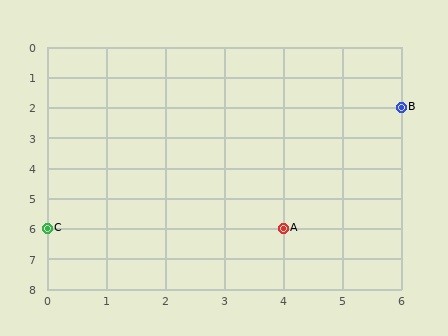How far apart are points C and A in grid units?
Points C and A are 4 columns apart.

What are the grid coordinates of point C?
Point C is at grid coordinates (0, 6).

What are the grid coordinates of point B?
Point B is at grid coordinates (6, 2).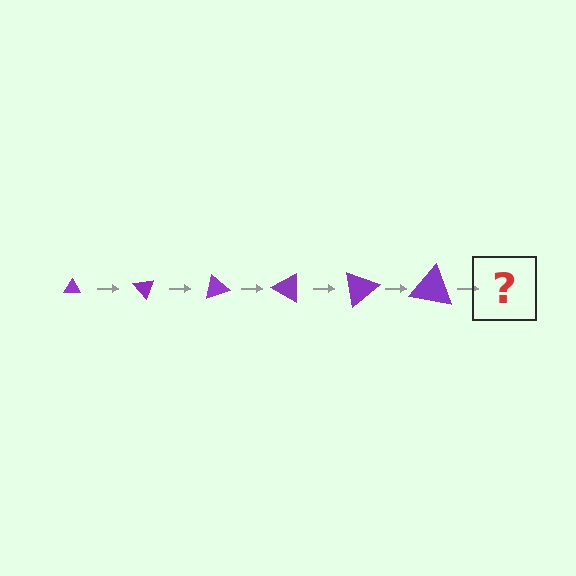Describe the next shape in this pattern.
It should be a triangle, larger than the previous one and rotated 300 degrees from the start.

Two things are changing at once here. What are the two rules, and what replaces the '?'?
The two rules are that the triangle grows larger each step and it rotates 50 degrees each step. The '?' should be a triangle, larger than the previous one and rotated 300 degrees from the start.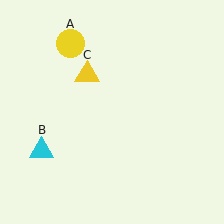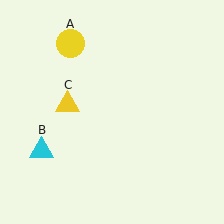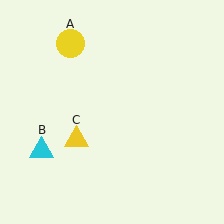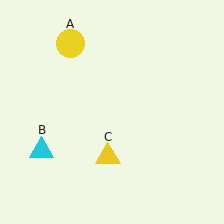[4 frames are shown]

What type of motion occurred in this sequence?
The yellow triangle (object C) rotated counterclockwise around the center of the scene.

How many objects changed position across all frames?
1 object changed position: yellow triangle (object C).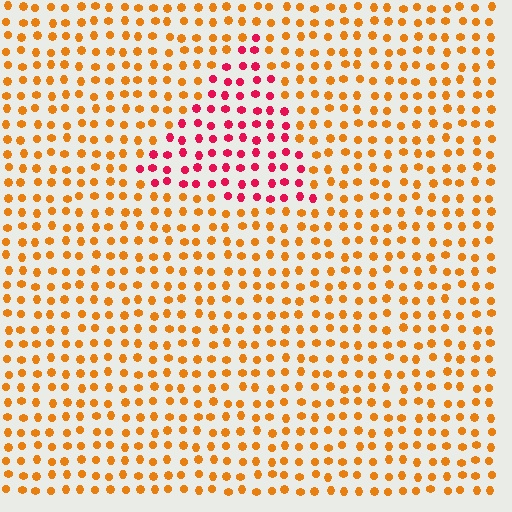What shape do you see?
I see a triangle.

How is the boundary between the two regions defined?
The boundary is defined purely by a slight shift in hue (about 51 degrees). Spacing, size, and orientation are identical on both sides.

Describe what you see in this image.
The image is filled with small orange elements in a uniform arrangement. A triangle-shaped region is visible where the elements are tinted to a slightly different hue, forming a subtle color boundary.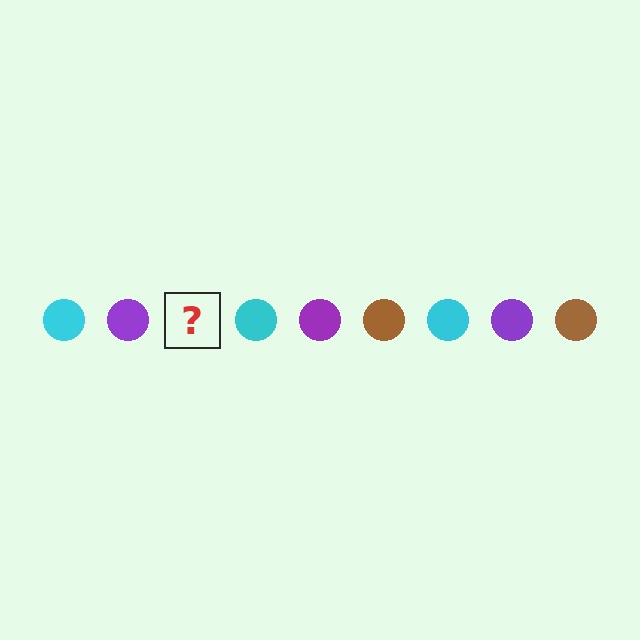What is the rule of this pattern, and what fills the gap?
The rule is that the pattern cycles through cyan, purple, brown circles. The gap should be filled with a brown circle.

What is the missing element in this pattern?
The missing element is a brown circle.